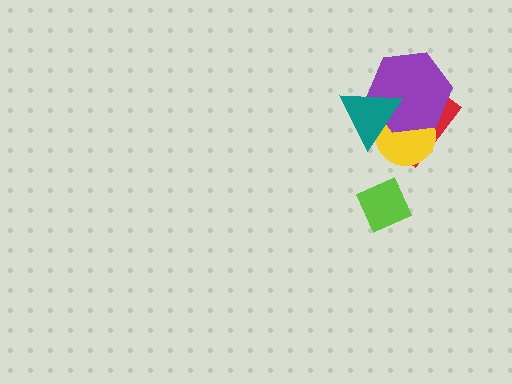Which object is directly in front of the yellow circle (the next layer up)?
The purple hexagon is directly in front of the yellow circle.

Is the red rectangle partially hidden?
Yes, it is partially covered by another shape.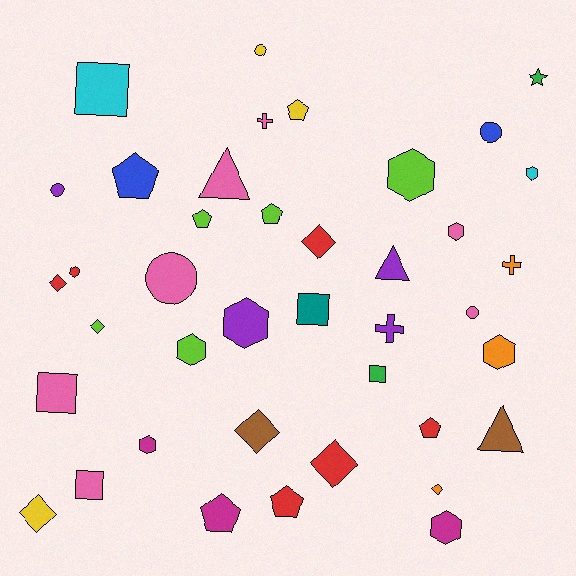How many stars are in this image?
There is 1 star.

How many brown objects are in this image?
There are 2 brown objects.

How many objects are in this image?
There are 40 objects.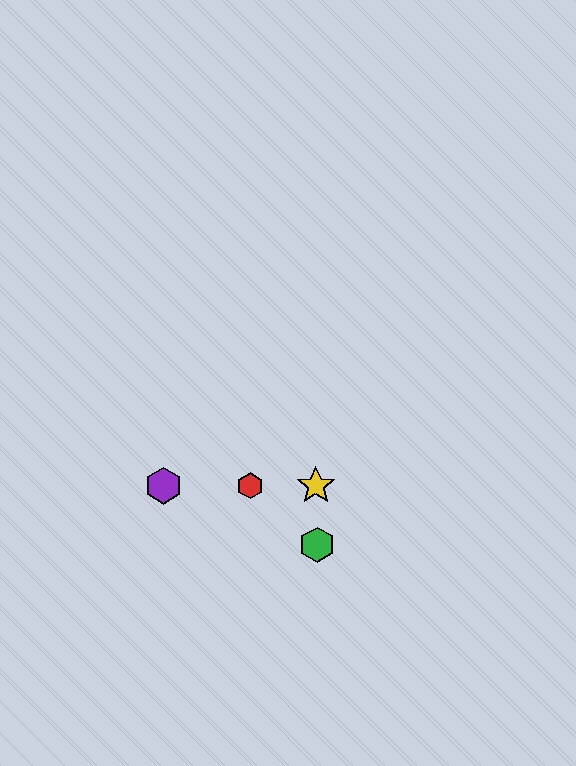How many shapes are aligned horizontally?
4 shapes (the red hexagon, the blue hexagon, the yellow star, the purple hexagon) are aligned horizontally.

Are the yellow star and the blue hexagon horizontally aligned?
Yes, both are at y≈486.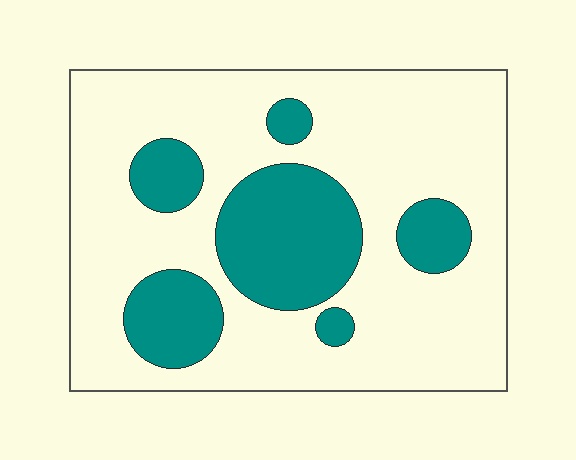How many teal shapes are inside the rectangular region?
6.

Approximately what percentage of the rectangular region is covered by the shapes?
Approximately 25%.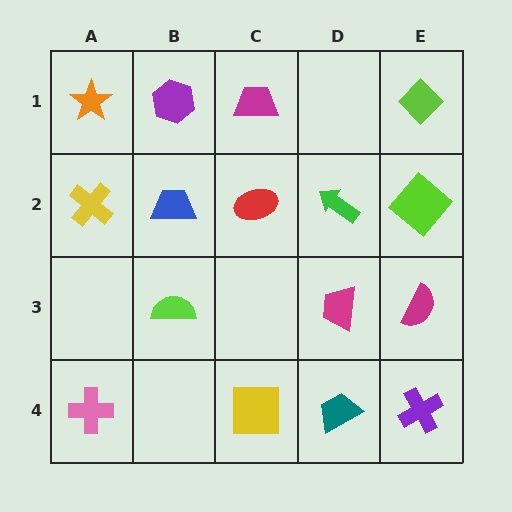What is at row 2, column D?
A green arrow.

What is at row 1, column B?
A purple hexagon.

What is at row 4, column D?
A teal trapezoid.